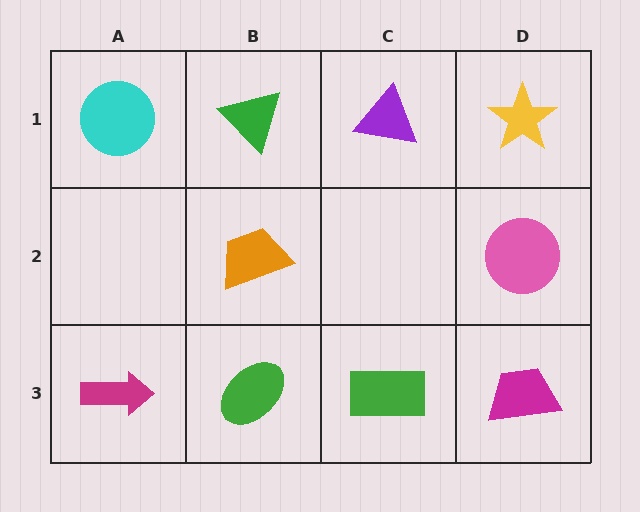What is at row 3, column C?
A green rectangle.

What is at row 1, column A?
A cyan circle.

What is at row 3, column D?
A magenta trapezoid.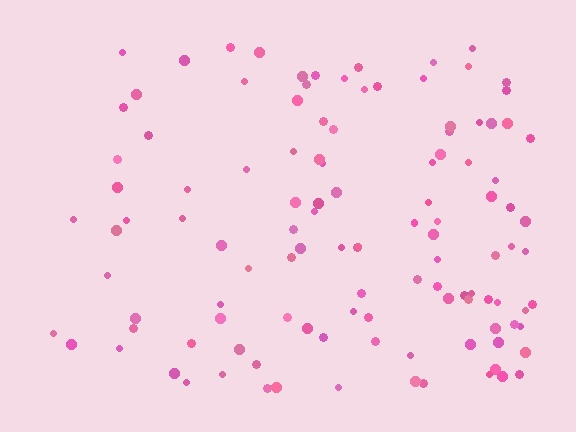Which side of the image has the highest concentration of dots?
The right.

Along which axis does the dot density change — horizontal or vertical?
Horizontal.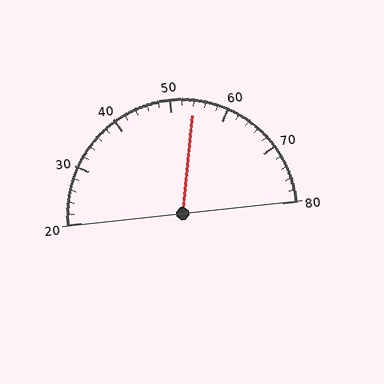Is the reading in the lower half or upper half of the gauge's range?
The reading is in the upper half of the range (20 to 80).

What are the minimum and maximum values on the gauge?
The gauge ranges from 20 to 80.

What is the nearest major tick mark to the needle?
The nearest major tick mark is 50.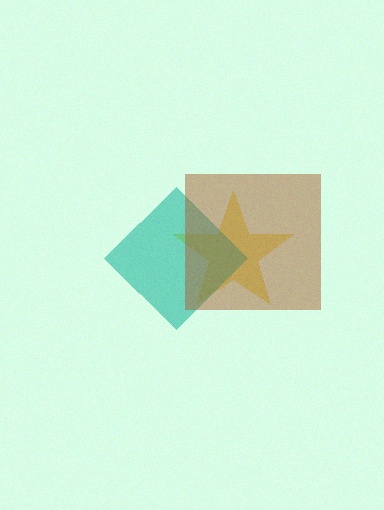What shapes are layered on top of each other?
The layered shapes are: a yellow star, a teal diamond, a brown square.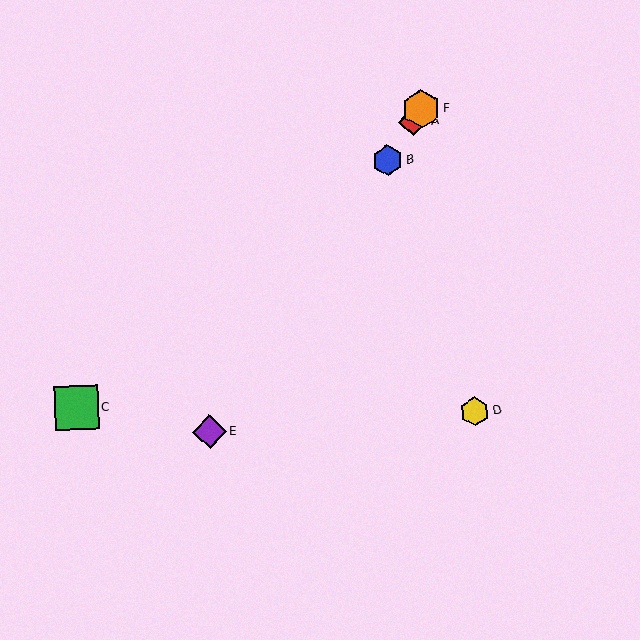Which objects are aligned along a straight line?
Objects A, B, E, F are aligned along a straight line.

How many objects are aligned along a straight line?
4 objects (A, B, E, F) are aligned along a straight line.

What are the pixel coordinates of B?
Object B is at (388, 160).